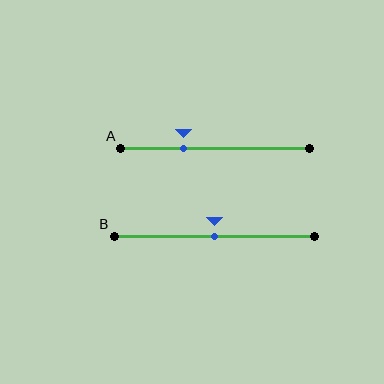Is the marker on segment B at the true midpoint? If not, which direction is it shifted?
Yes, the marker on segment B is at the true midpoint.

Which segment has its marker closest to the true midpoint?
Segment B has its marker closest to the true midpoint.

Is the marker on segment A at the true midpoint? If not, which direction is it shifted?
No, the marker on segment A is shifted to the left by about 17% of the segment length.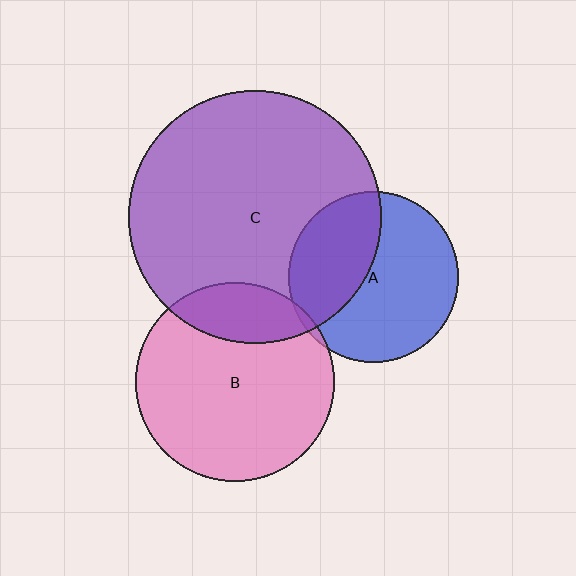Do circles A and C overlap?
Yes.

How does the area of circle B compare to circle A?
Approximately 1.4 times.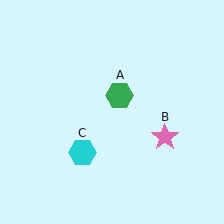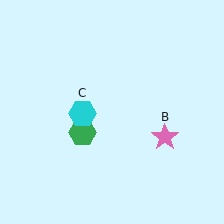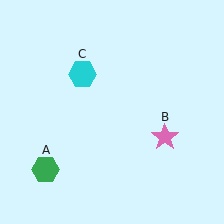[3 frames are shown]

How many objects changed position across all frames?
2 objects changed position: green hexagon (object A), cyan hexagon (object C).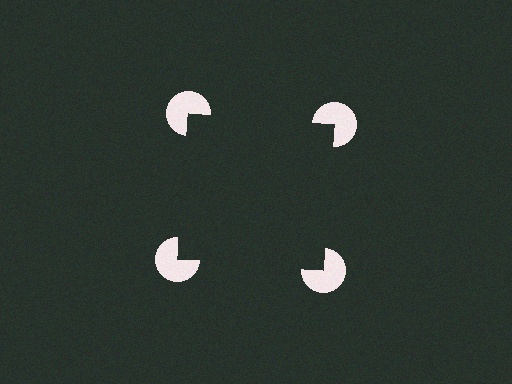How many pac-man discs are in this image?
There are 4 — one at each vertex of the illusory square.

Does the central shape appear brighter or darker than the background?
It typically appears slightly darker than the background, even though no actual brightness change is drawn.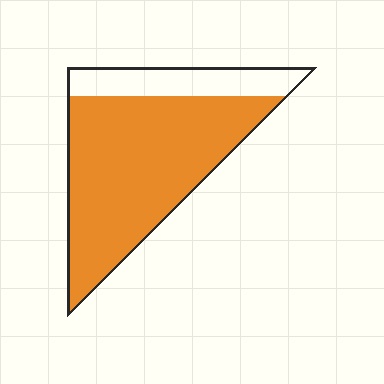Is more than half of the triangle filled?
Yes.